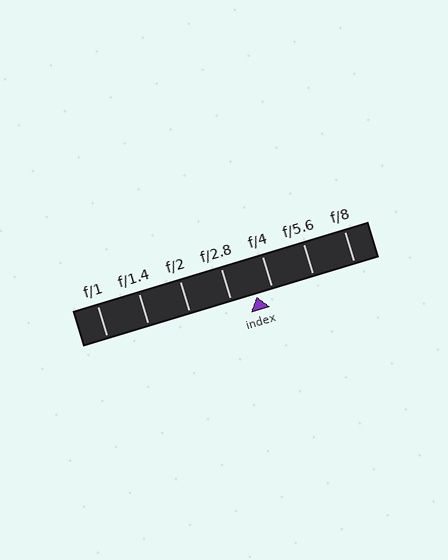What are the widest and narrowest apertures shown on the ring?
The widest aperture shown is f/1 and the narrowest is f/8.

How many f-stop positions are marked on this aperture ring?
There are 7 f-stop positions marked.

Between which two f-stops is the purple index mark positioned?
The index mark is between f/2.8 and f/4.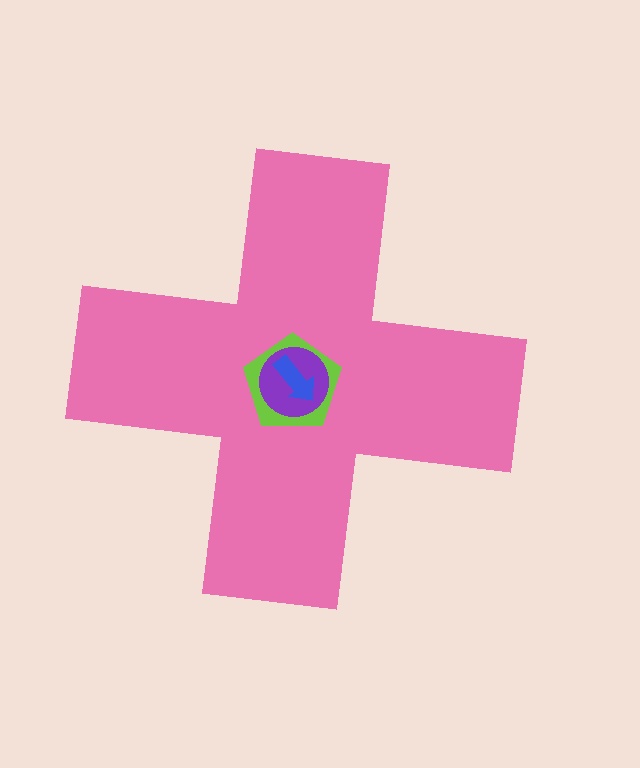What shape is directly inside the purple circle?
The blue arrow.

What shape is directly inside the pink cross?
The lime pentagon.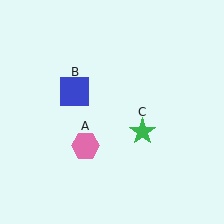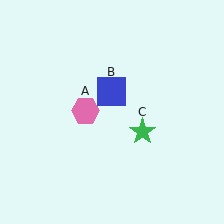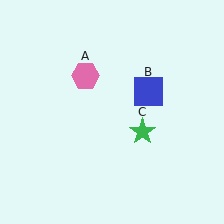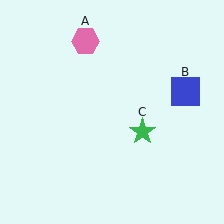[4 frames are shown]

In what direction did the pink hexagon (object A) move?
The pink hexagon (object A) moved up.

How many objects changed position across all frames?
2 objects changed position: pink hexagon (object A), blue square (object B).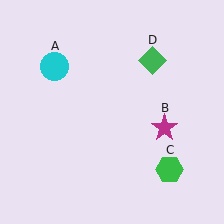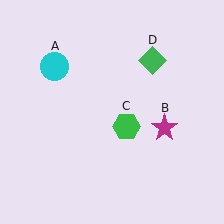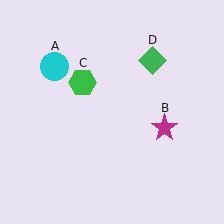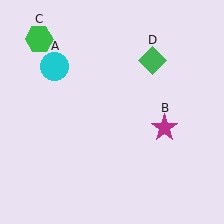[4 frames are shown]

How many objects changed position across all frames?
1 object changed position: green hexagon (object C).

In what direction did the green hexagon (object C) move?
The green hexagon (object C) moved up and to the left.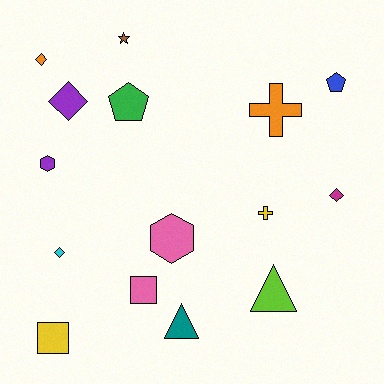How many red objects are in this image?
There are no red objects.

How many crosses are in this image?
There are 2 crosses.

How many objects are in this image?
There are 15 objects.